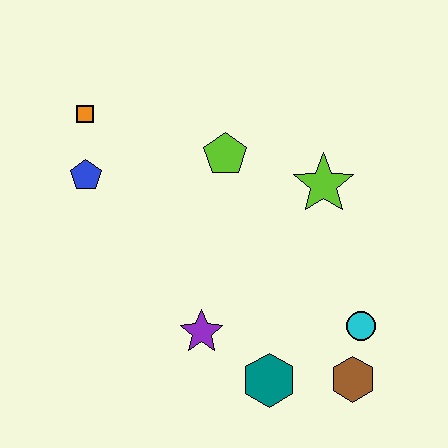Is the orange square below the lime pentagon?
No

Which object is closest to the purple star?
The teal hexagon is closest to the purple star.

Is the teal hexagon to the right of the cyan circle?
No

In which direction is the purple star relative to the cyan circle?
The purple star is to the left of the cyan circle.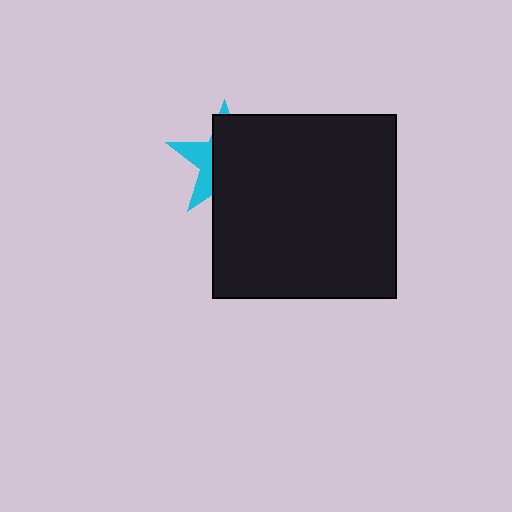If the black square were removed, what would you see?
You would see the complete cyan star.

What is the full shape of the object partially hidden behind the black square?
The partially hidden object is a cyan star.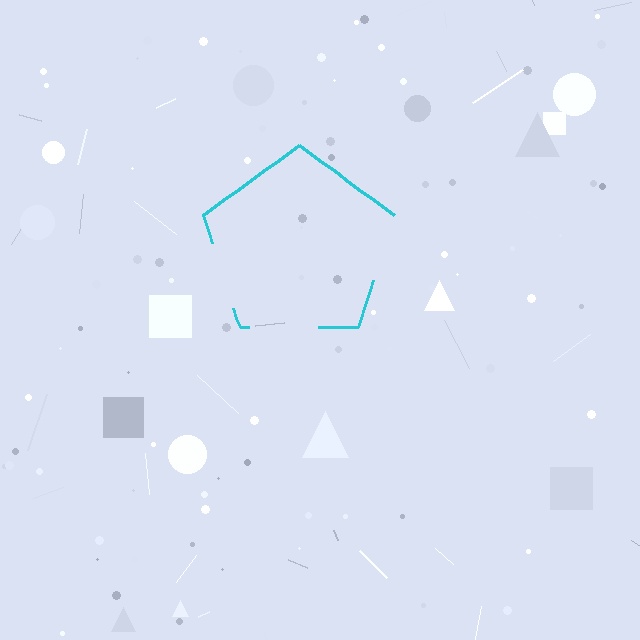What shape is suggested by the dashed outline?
The dashed outline suggests a pentagon.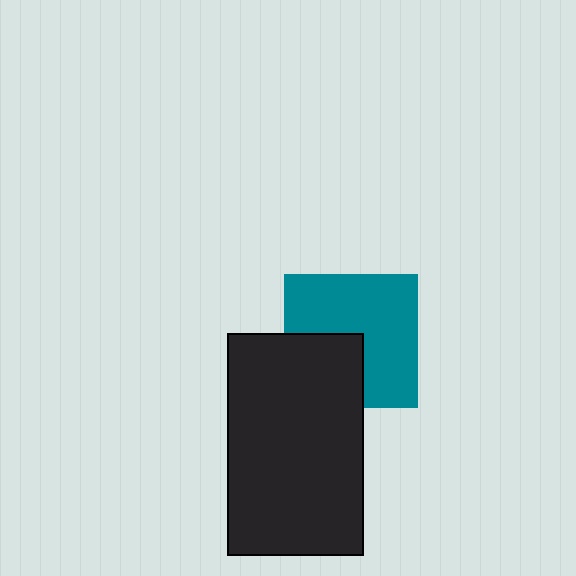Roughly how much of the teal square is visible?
Most of it is visible (roughly 67%).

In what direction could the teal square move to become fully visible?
The teal square could move toward the upper-right. That would shift it out from behind the black rectangle entirely.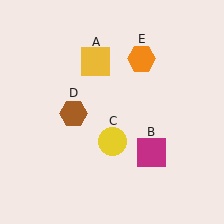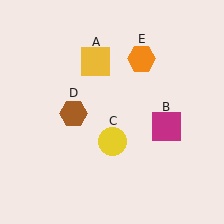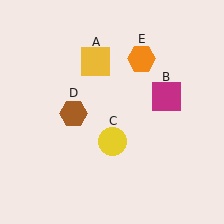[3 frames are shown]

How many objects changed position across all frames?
1 object changed position: magenta square (object B).